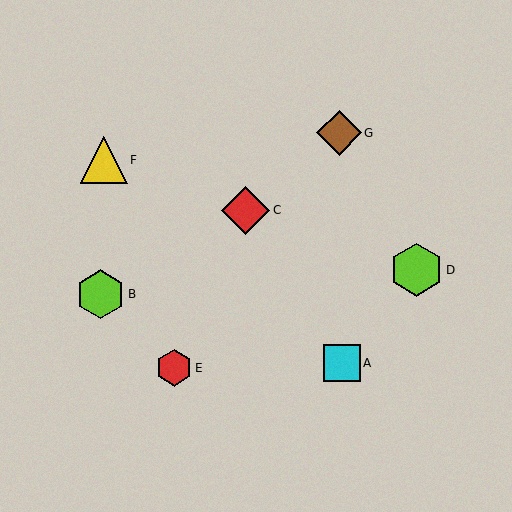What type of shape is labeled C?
Shape C is a red diamond.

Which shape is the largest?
The lime hexagon (labeled D) is the largest.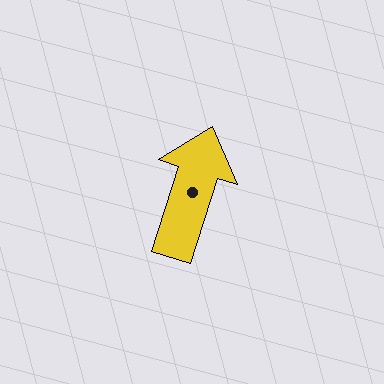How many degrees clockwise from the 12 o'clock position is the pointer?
Approximately 18 degrees.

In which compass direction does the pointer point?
North.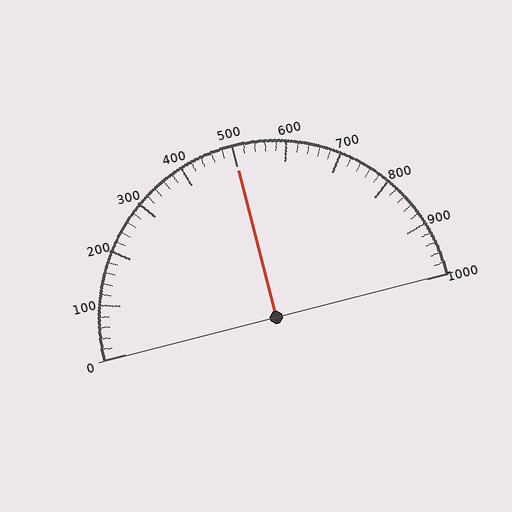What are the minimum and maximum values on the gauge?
The gauge ranges from 0 to 1000.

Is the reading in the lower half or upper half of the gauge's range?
The reading is in the upper half of the range (0 to 1000).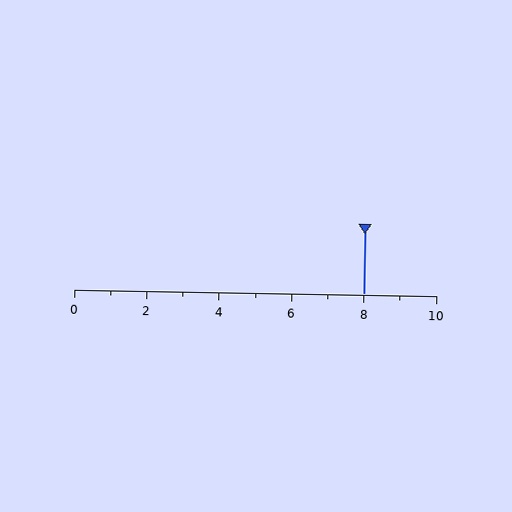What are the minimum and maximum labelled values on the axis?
The axis runs from 0 to 10.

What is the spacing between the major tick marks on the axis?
The major ticks are spaced 2 apart.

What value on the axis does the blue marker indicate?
The marker indicates approximately 8.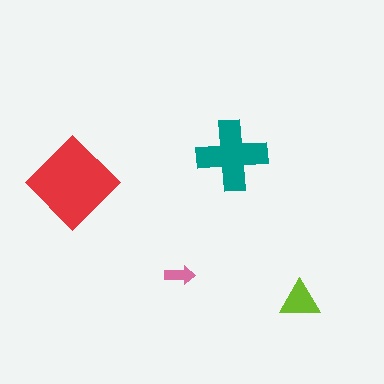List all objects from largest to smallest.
The red diamond, the teal cross, the lime triangle, the pink arrow.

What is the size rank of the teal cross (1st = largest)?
2nd.